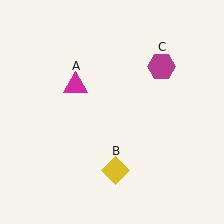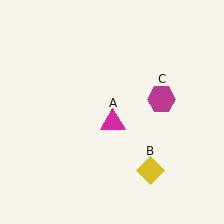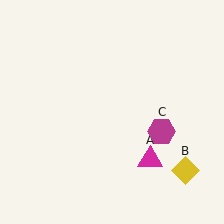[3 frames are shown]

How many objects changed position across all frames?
3 objects changed position: magenta triangle (object A), yellow diamond (object B), magenta hexagon (object C).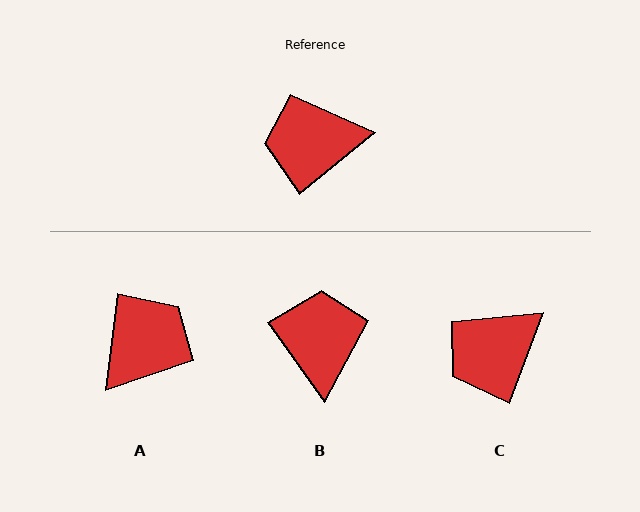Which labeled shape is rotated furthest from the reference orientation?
A, about 137 degrees away.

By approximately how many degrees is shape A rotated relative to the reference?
Approximately 137 degrees clockwise.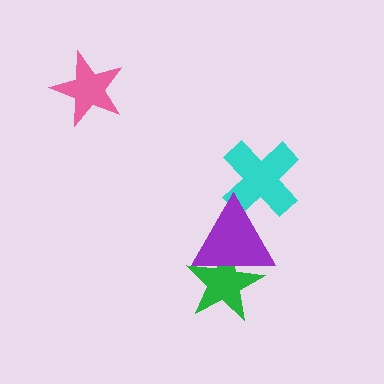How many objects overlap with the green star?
1 object overlaps with the green star.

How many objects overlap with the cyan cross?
1 object overlaps with the cyan cross.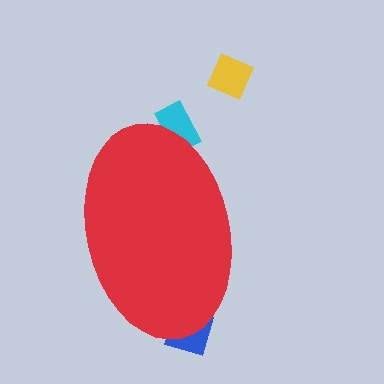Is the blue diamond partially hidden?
Yes, the blue diamond is partially hidden behind the red ellipse.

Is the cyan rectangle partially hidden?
Yes, the cyan rectangle is partially hidden behind the red ellipse.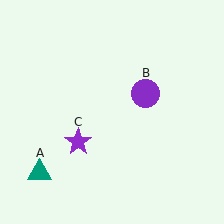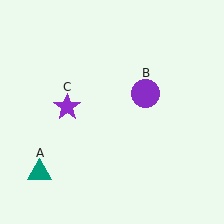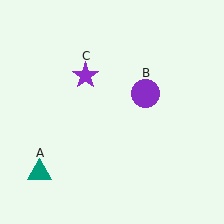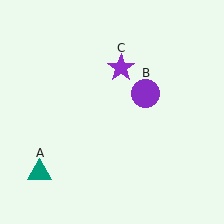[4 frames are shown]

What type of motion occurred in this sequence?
The purple star (object C) rotated clockwise around the center of the scene.